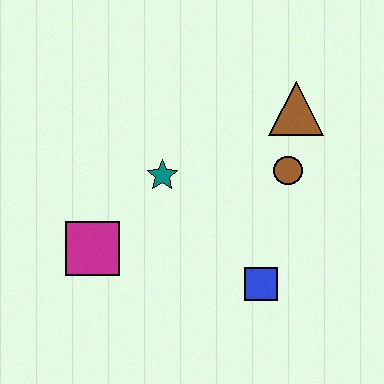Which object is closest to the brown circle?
The brown triangle is closest to the brown circle.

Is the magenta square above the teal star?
No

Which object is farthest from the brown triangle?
The magenta square is farthest from the brown triangle.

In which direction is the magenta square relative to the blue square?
The magenta square is to the left of the blue square.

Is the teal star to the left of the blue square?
Yes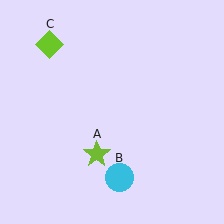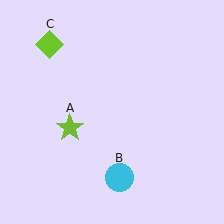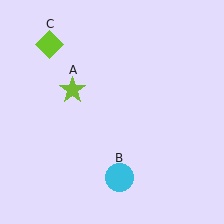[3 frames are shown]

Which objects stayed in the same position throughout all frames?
Cyan circle (object B) and lime diamond (object C) remained stationary.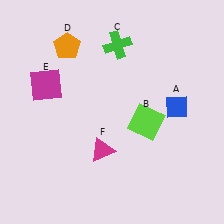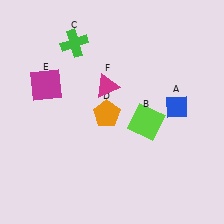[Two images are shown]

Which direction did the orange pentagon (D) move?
The orange pentagon (D) moved down.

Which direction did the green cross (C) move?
The green cross (C) moved left.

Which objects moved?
The objects that moved are: the green cross (C), the orange pentagon (D), the magenta triangle (F).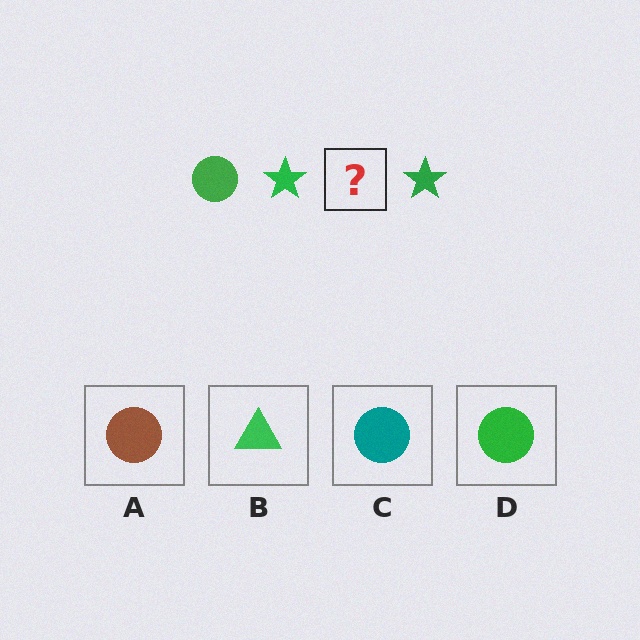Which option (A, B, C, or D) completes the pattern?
D.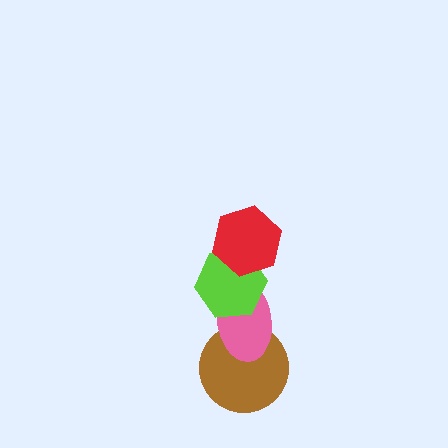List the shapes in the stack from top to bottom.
From top to bottom: the red hexagon, the lime hexagon, the pink ellipse, the brown circle.